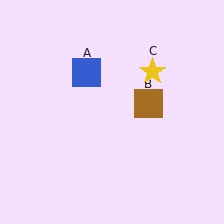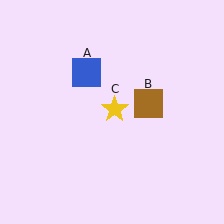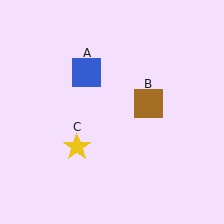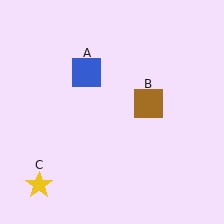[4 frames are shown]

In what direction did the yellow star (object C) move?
The yellow star (object C) moved down and to the left.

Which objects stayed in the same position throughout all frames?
Blue square (object A) and brown square (object B) remained stationary.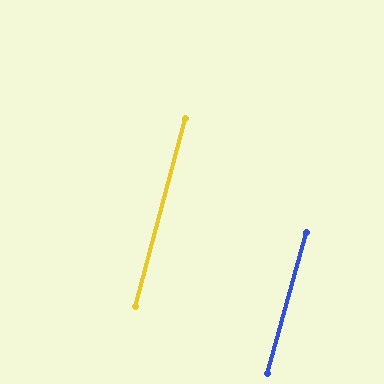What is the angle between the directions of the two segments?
Approximately 0 degrees.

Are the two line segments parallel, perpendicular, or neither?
Parallel — their directions differ by only 0.0°.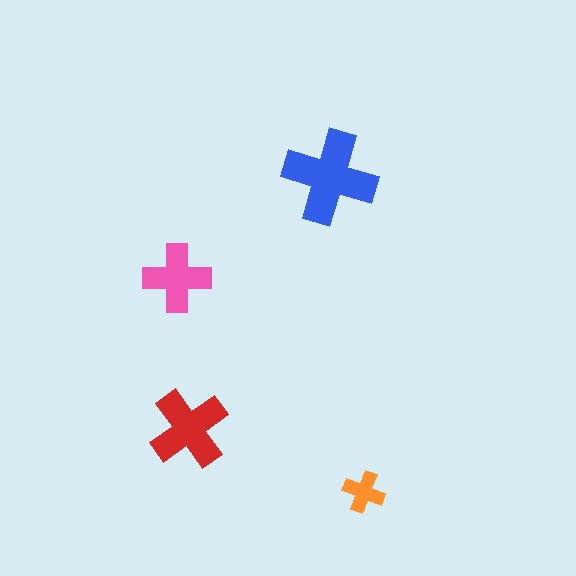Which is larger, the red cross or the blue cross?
The blue one.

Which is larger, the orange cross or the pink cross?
The pink one.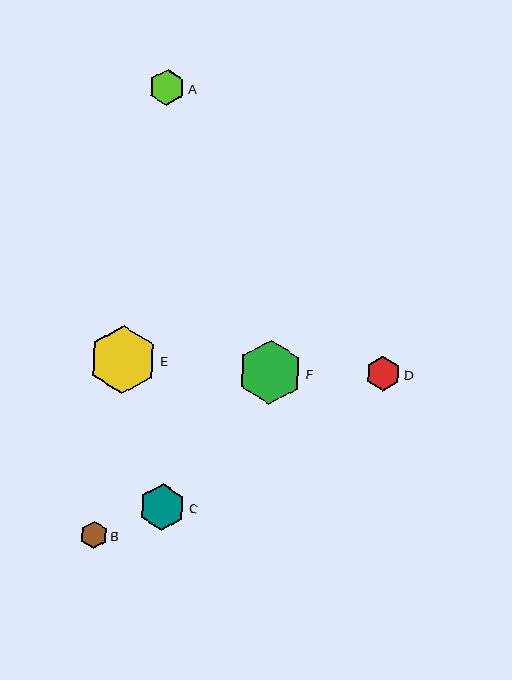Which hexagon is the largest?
Hexagon E is the largest with a size of approximately 68 pixels.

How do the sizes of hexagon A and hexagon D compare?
Hexagon A and hexagon D are approximately the same size.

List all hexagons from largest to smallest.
From largest to smallest: E, F, C, A, D, B.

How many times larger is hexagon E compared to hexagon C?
Hexagon E is approximately 1.5 times the size of hexagon C.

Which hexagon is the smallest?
Hexagon B is the smallest with a size of approximately 27 pixels.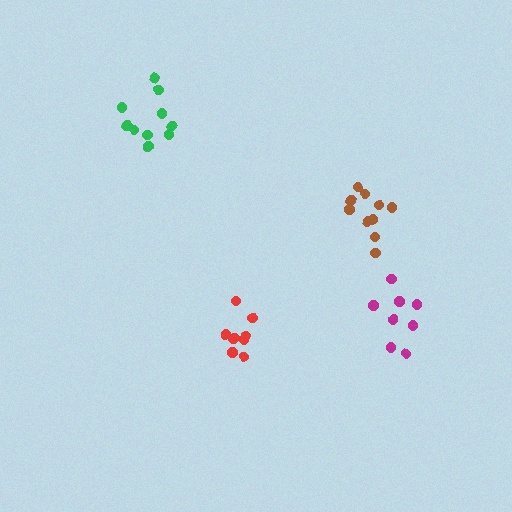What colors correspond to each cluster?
The clusters are colored: red, brown, green, magenta.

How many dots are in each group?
Group 1: 8 dots, Group 2: 10 dots, Group 3: 10 dots, Group 4: 8 dots (36 total).